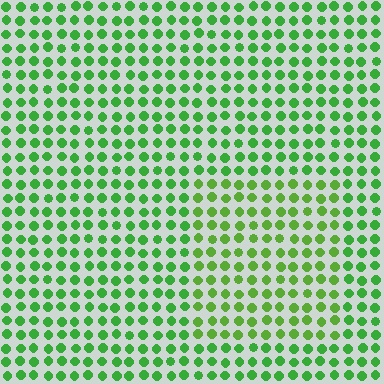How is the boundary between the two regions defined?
The boundary is defined purely by a slight shift in hue (about 18 degrees). Spacing, size, and orientation are identical on both sides.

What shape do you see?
I see a rectangle.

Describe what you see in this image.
The image is filled with small green elements in a uniform arrangement. A rectangle-shaped region is visible where the elements are tinted to a slightly different hue, forming a subtle color boundary.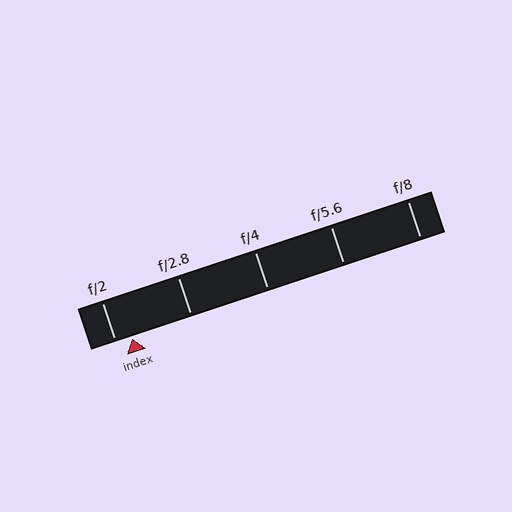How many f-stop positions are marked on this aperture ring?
There are 5 f-stop positions marked.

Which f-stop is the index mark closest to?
The index mark is closest to f/2.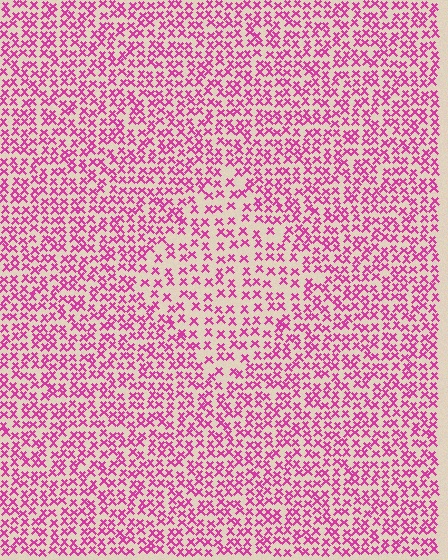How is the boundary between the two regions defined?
The boundary is defined by a change in element density (approximately 1.7x ratio). All elements are the same color, size, and shape.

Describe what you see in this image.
The image contains small magenta elements arranged at two different densities. A diamond-shaped region is visible where the elements are less densely packed than the surrounding area.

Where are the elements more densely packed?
The elements are more densely packed outside the diamond boundary.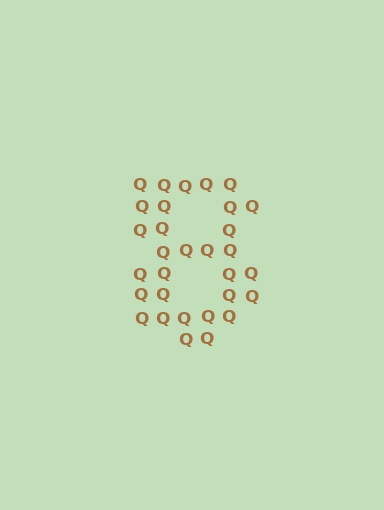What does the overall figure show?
The overall figure shows the digit 8.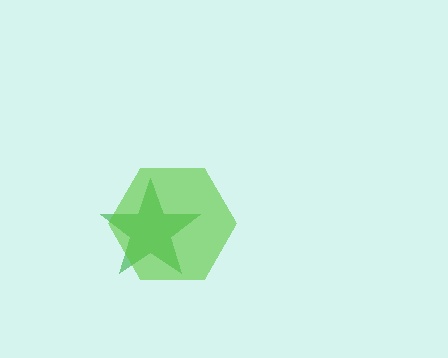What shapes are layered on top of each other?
The layered shapes are: a green star, a lime hexagon.